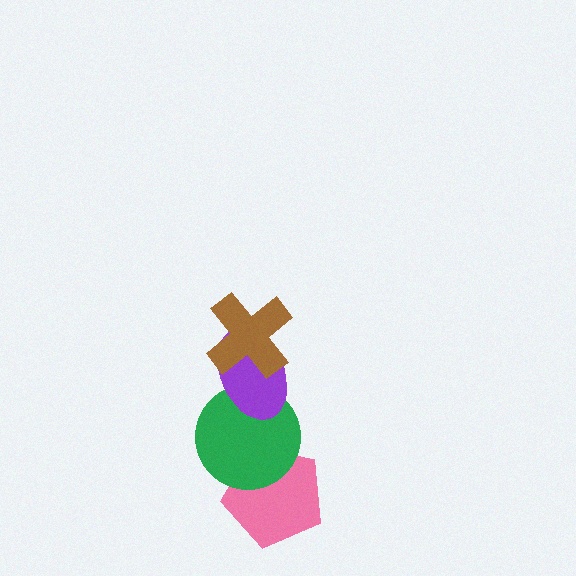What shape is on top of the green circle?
The purple ellipse is on top of the green circle.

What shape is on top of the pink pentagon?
The green circle is on top of the pink pentagon.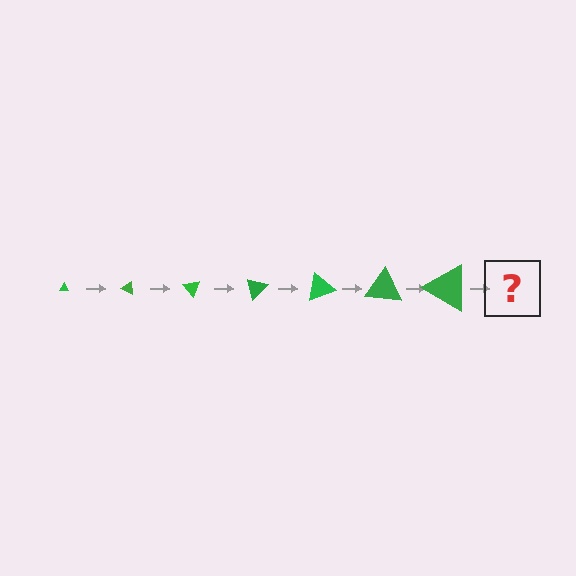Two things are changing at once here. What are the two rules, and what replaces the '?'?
The two rules are that the triangle grows larger each step and it rotates 25 degrees each step. The '?' should be a triangle, larger than the previous one and rotated 175 degrees from the start.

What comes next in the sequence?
The next element should be a triangle, larger than the previous one and rotated 175 degrees from the start.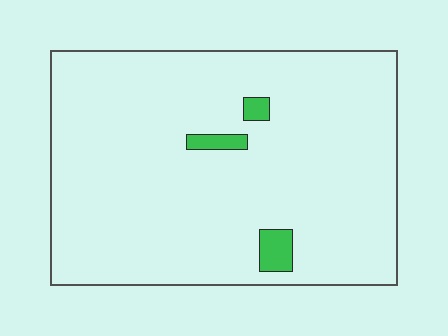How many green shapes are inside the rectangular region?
3.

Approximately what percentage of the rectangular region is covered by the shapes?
Approximately 5%.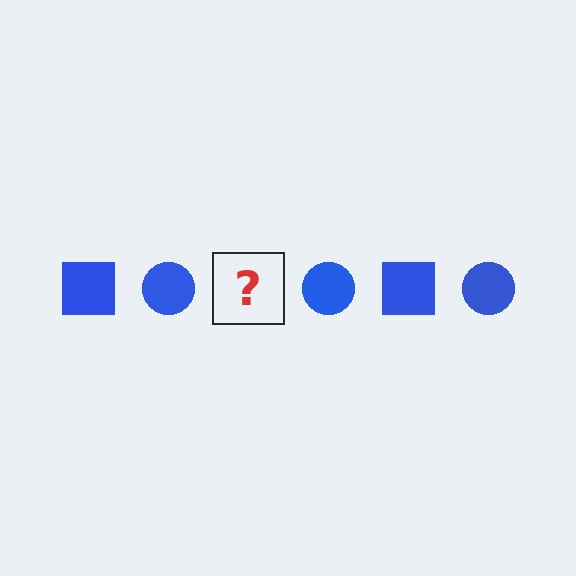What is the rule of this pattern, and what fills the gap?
The rule is that the pattern cycles through square, circle shapes in blue. The gap should be filled with a blue square.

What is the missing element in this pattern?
The missing element is a blue square.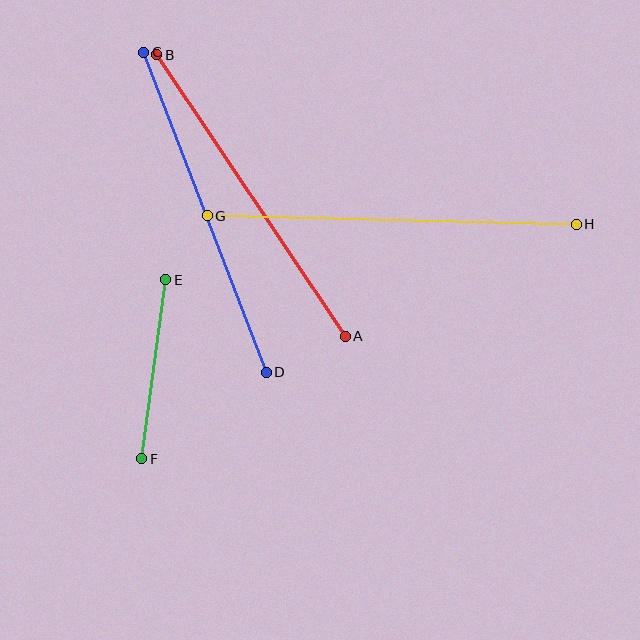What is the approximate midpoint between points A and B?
The midpoint is at approximately (251, 195) pixels.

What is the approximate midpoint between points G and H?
The midpoint is at approximately (392, 220) pixels.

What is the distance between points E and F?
The distance is approximately 181 pixels.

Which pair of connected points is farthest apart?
Points G and H are farthest apart.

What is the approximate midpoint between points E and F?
The midpoint is at approximately (154, 369) pixels.